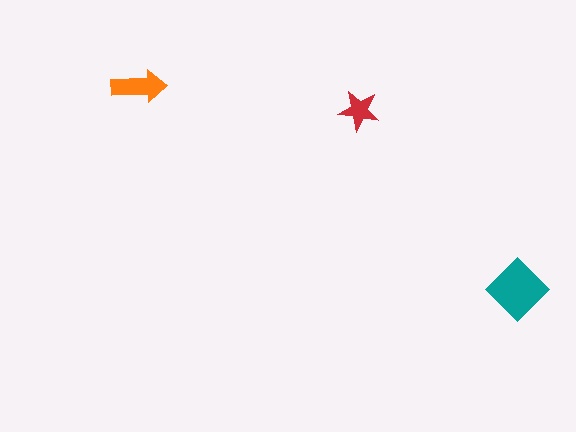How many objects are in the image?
There are 3 objects in the image.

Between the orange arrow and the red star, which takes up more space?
The orange arrow.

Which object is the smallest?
The red star.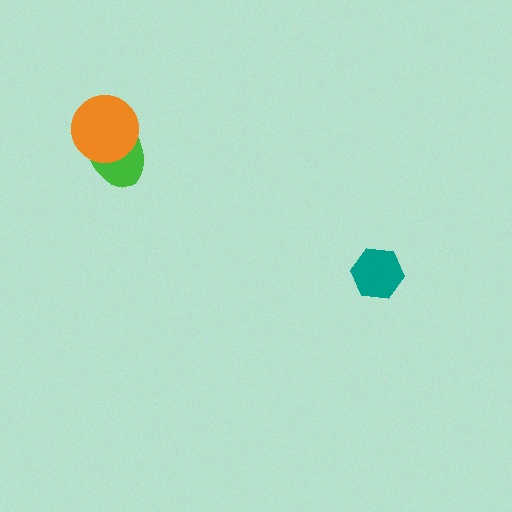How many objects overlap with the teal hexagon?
0 objects overlap with the teal hexagon.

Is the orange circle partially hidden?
No, no other shape covers it.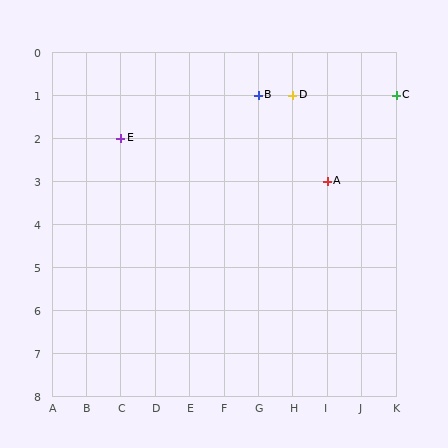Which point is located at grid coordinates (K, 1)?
Point C is at (K, 1).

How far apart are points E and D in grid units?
Points E and D are 5 columns and 1 row apart (about 5.1 grid units diagonally).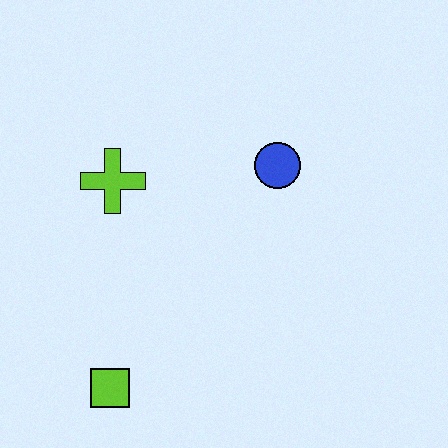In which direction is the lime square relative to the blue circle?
The lime square is below the blue circle.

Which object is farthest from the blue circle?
The lime square is farthest from the blue circle.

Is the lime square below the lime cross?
Yes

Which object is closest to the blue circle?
The lime cross is closest to the blue circle.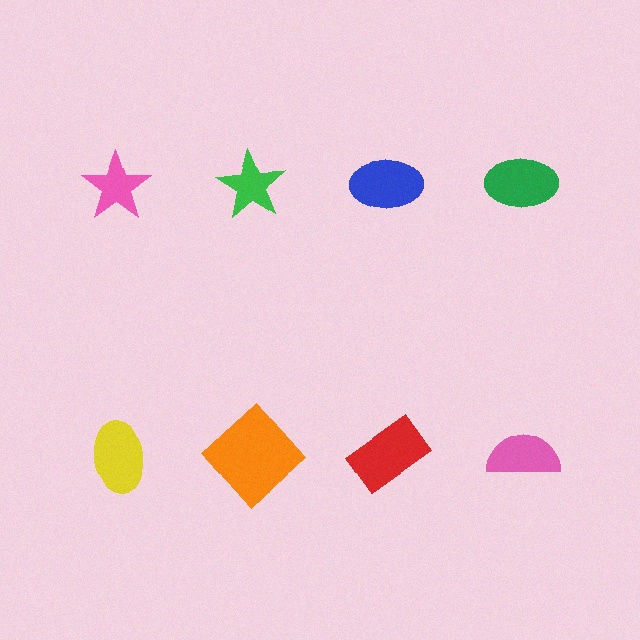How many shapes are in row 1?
4 shapes.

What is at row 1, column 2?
A green star.